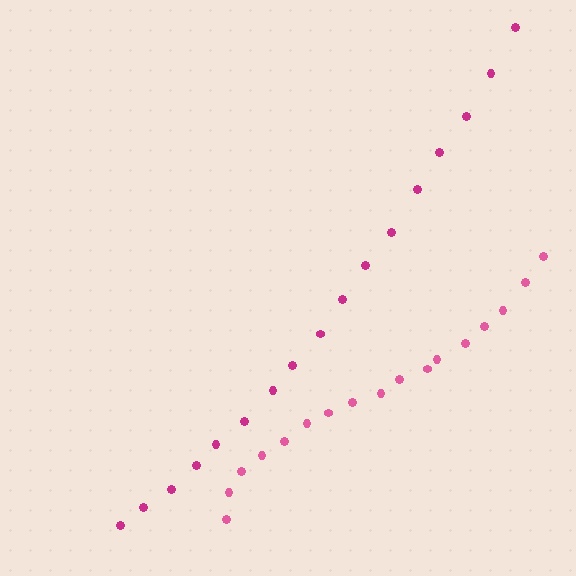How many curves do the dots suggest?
There are 2 distinct paths.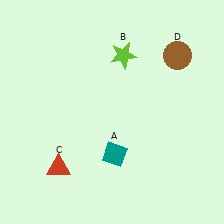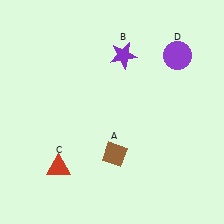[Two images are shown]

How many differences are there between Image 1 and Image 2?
There are 3 differences between the two images.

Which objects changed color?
A changed from teal to brown. B changed from lime to purple. D changed from brown to purple.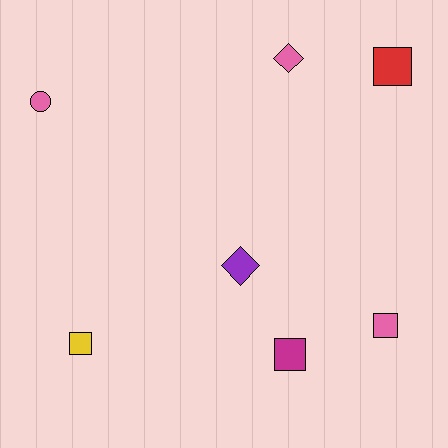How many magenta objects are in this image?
There is 1 magenta object.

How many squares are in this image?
There are 4 squares.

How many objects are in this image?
There are 7 objects.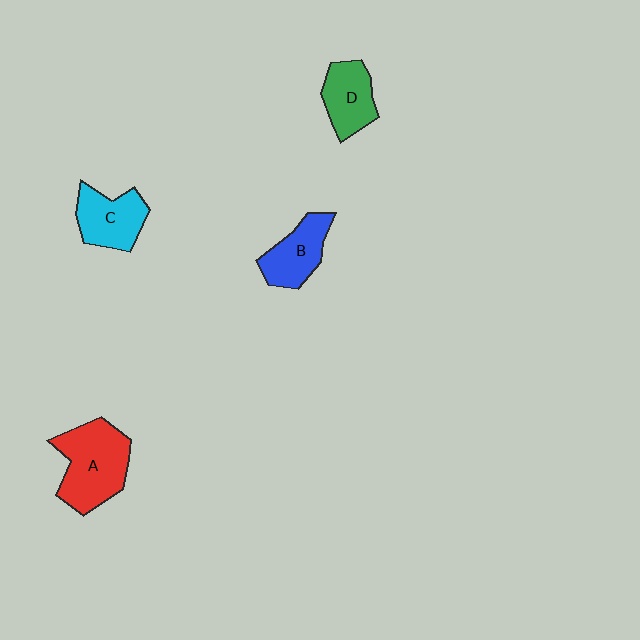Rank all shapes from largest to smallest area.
From largest to smallest: A (red), C (cyan), B (blue), D (green).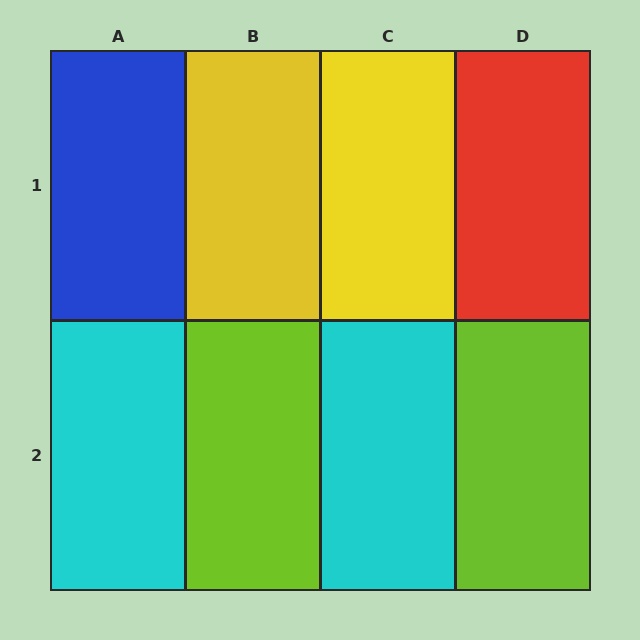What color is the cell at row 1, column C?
Yellow.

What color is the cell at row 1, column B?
Yellow.